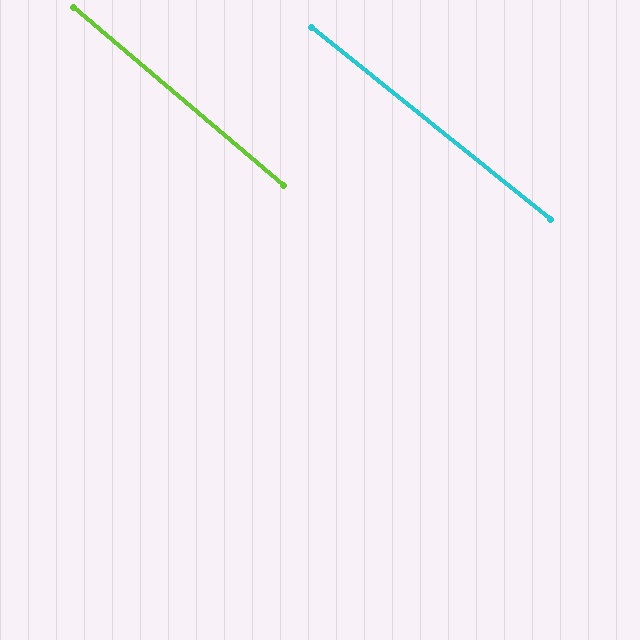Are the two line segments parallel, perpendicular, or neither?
Parallel — their directions differ by only 1.3°.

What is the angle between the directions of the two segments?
Approximately 1 degree.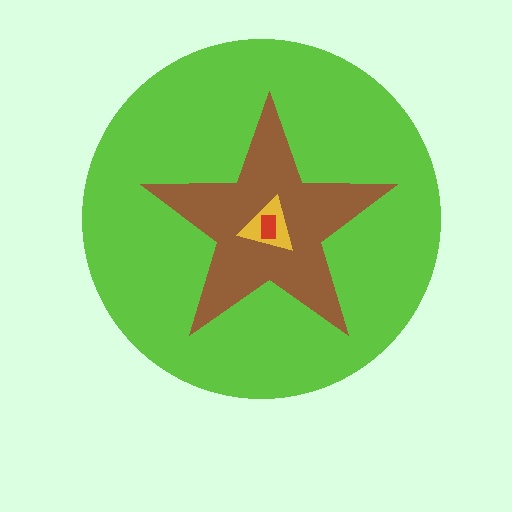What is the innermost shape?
The red rectangle.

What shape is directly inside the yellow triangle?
The red rectangle.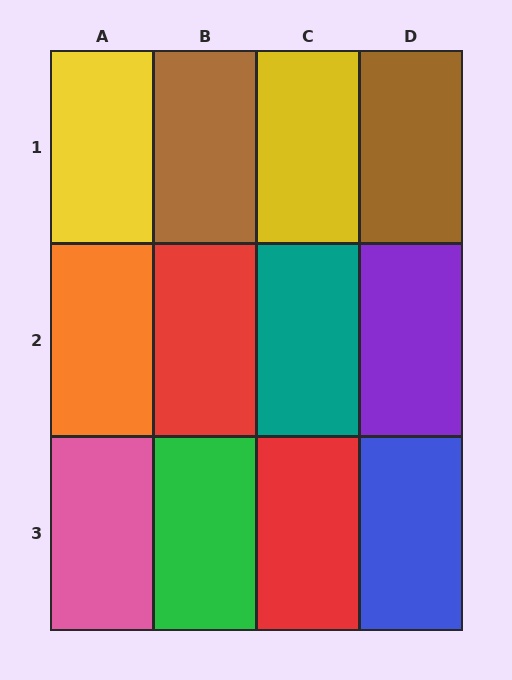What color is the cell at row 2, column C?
Teal.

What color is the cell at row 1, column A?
Yellow.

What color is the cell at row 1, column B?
Brown.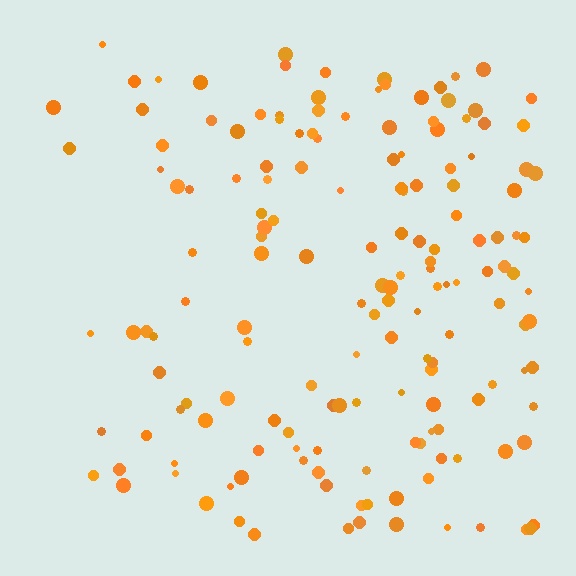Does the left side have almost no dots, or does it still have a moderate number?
Still a moderate number, just noticeably fewer than the right.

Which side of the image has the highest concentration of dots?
The right.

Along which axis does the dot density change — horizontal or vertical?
Horizontal.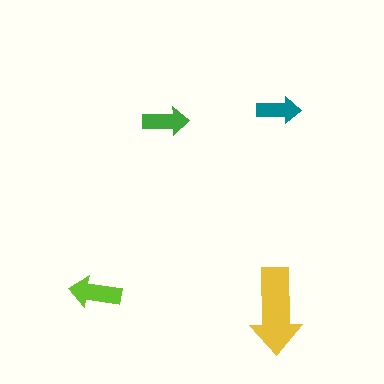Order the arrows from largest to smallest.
the yellow one, the lime one, the green one, the teal one.